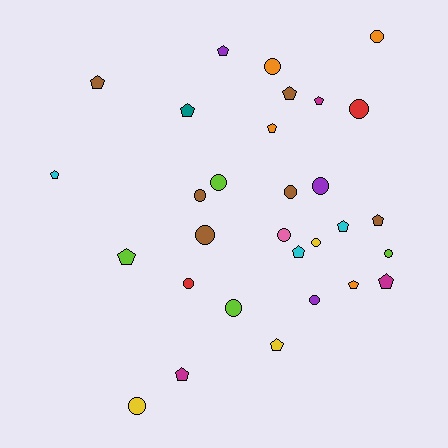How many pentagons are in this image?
There are 15 pentagons.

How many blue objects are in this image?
There are no blue objects.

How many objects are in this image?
There are 30 objects.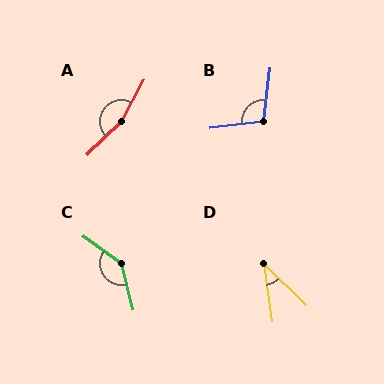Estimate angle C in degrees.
Approximately 139 degrees.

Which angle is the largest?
A, at approximately 163 degrees.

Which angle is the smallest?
D, at approximately 37 degrees.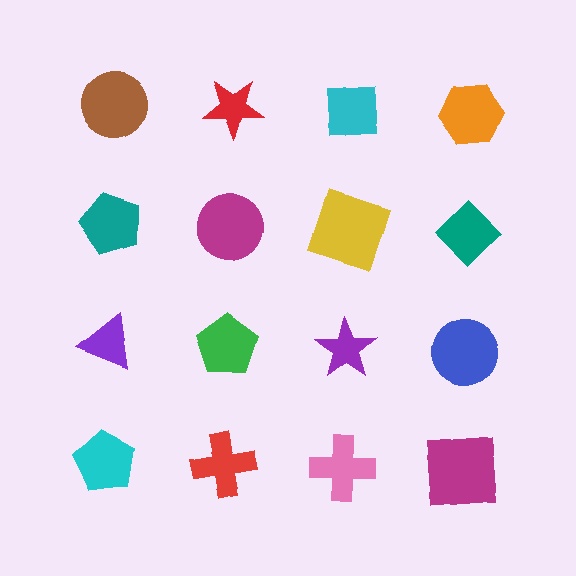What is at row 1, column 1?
A brown circle.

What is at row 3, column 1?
A purple triangle.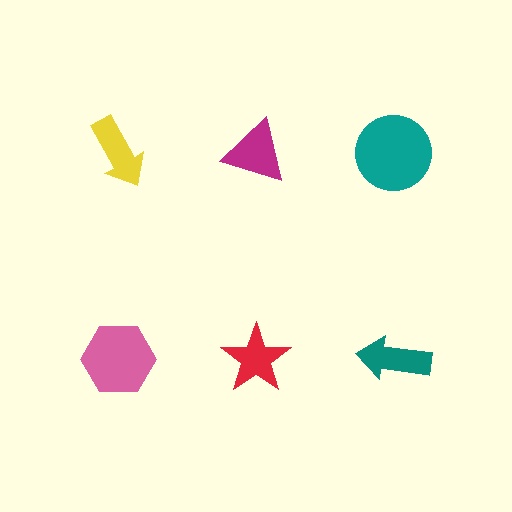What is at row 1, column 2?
A magenta triangle.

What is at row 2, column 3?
A teal arrow.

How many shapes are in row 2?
3 shapes.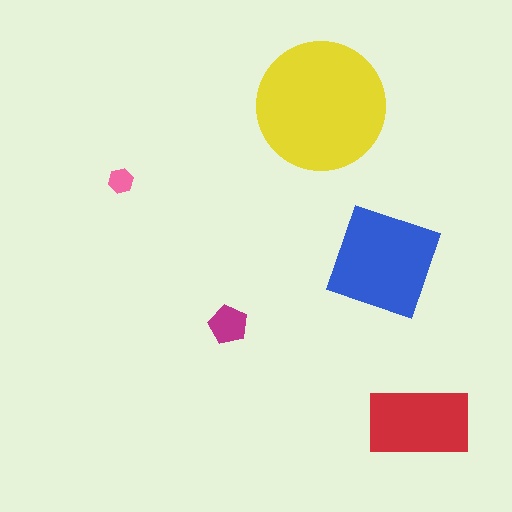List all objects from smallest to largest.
The pink hexagon, the magenta pentagon, the red rectangle, the blue diamond, the yellow circle.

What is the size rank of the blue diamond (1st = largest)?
2nd.